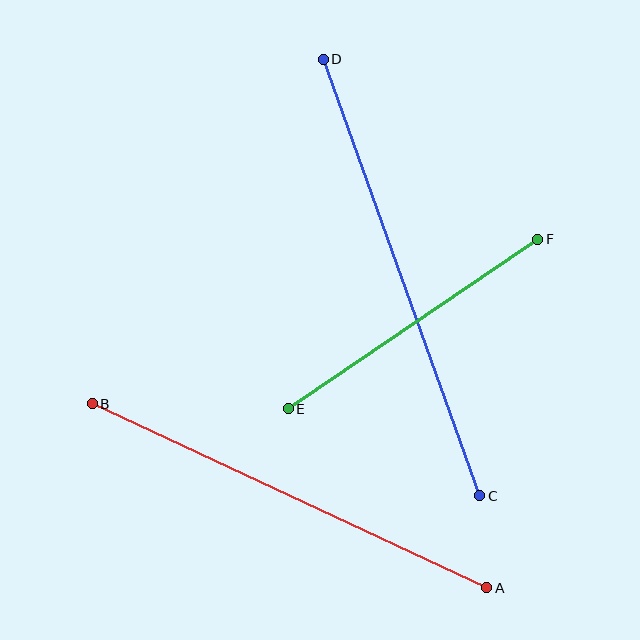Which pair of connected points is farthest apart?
Points C and D are farthest apart.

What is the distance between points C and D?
The distance is approximately 463 pixels.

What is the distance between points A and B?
The distance is approximately 435 pixels.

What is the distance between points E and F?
The distance is approximately 301 pixels.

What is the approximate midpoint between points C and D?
The midpoint is at approximately (401, 278) pixels.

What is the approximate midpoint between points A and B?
The midpoint is at approximately (289, 496) pixels.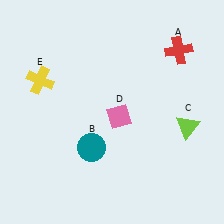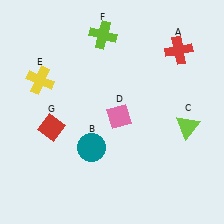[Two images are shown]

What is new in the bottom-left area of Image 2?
A red diamond (G) was added in the bottom-left area of Image 2.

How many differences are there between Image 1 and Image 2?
There are 2 differences between the two images.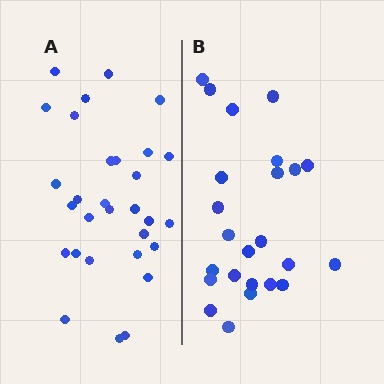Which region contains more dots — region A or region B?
Region A (the left region) has more dots.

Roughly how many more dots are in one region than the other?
Region A has about 6 more dots than region B.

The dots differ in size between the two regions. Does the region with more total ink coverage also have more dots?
No. Region B has more total ink coverage because its dots are larger, but region A actually contains more individual dots. Total area can be misleading — the number of items is what matters here.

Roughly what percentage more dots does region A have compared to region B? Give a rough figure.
About 25% more.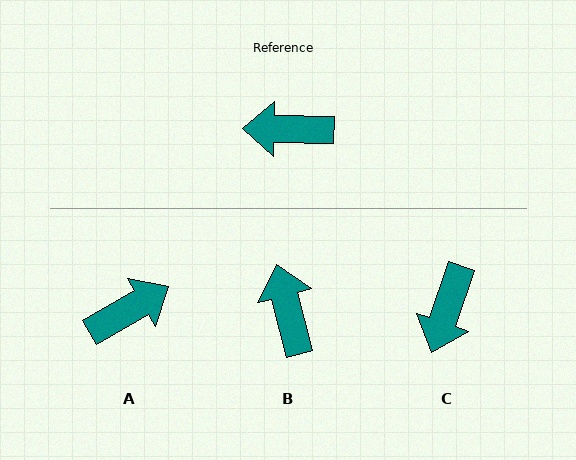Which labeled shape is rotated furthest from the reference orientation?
A, about 149 degrees away.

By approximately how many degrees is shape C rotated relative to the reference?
Approximately 72 degrees counter-clockwise.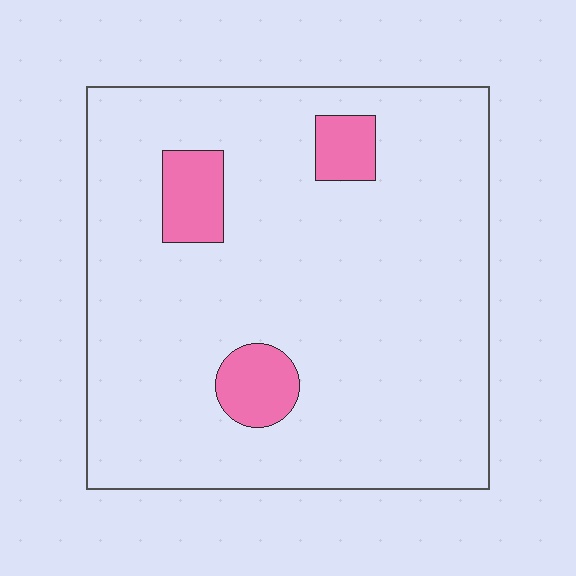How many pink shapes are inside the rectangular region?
3.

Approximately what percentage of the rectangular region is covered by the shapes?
Approximately 10%.